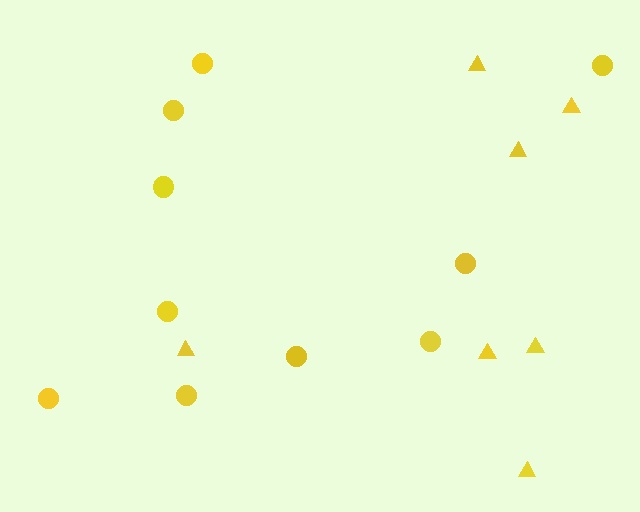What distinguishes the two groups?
There are 2 groups: one group of triangles (7) and one group of circles (10).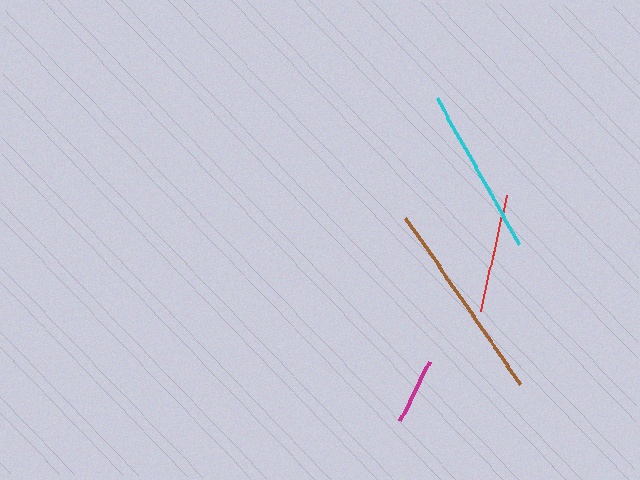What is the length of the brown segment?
The brown segment is approximately 202 pixels long.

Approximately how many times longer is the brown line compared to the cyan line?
The brown line is approximately 1.2 times the length of the cyan line.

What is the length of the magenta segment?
The magenta segment is approximately 65 pixels long.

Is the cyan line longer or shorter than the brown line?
The brown line is longer than the cyan line.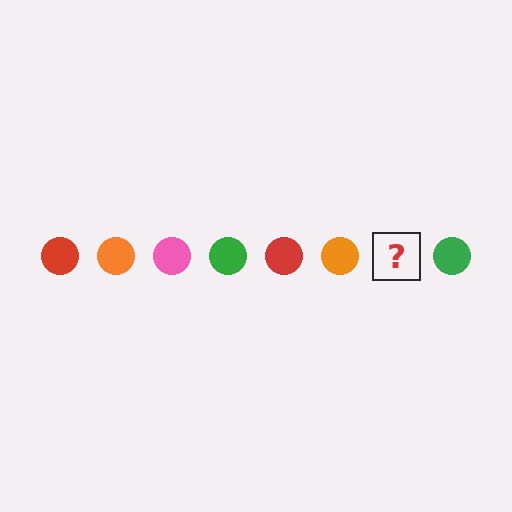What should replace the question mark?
The question mark should be replaced with a pink circle.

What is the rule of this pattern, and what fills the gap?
The rule is that the pattern cycles through red, orange, pink, green circles. The gap should be filled with a pink circle.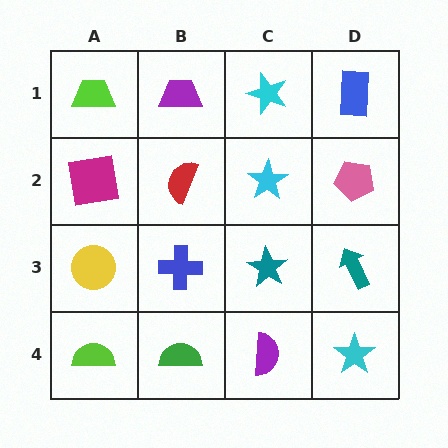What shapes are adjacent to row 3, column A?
A magenta square (row 2, column A), a lime semicircle (row 4, column A), a blue cross (row 3, column B).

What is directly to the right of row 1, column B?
A cyan star.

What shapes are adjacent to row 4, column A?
A yellow circle (row 3, column A), a green semicircle (row 4, column B).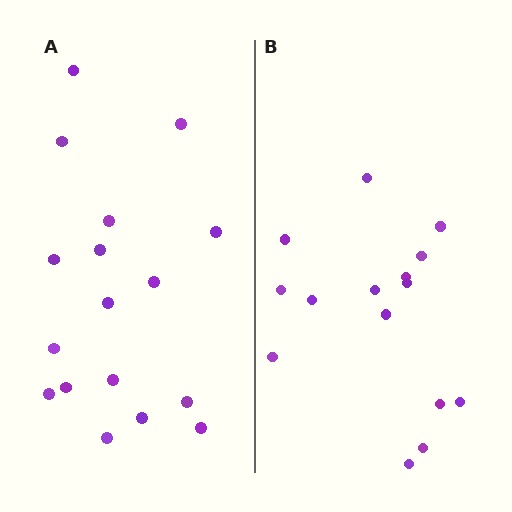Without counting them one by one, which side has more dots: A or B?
Region A (the left region) has more dots.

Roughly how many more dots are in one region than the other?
Region A has just a few more — roughly 2 or 3 more dots than region B.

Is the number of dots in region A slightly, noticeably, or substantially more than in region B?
Region A has only slightly more — the two regions are fairly close. The ratio is roughly 1.1 to 1.